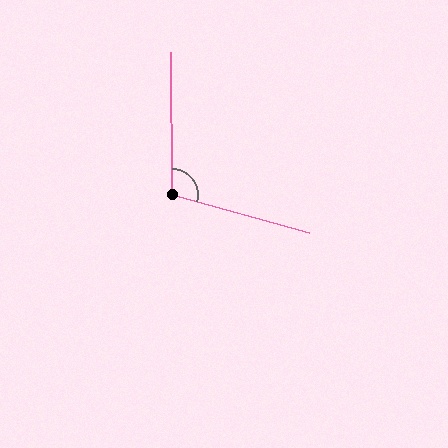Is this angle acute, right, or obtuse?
It is obtuse.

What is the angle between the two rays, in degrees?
Approximately 106 degrees.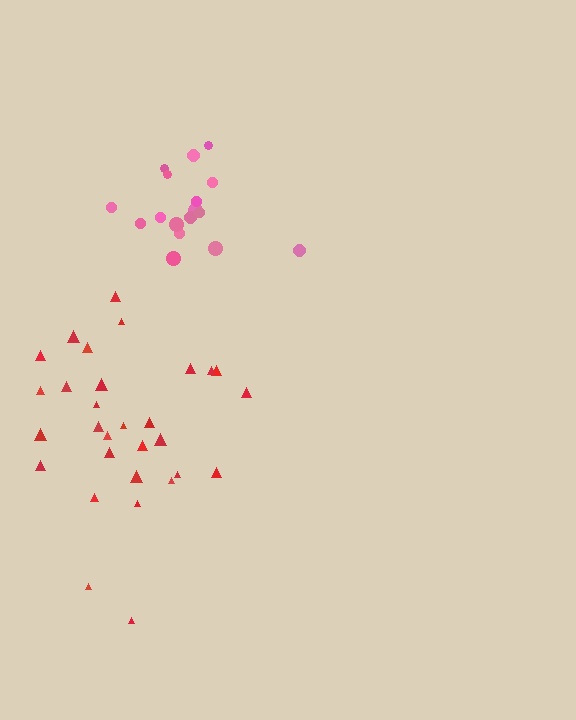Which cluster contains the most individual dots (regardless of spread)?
Red (30).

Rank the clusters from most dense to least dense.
pink, red.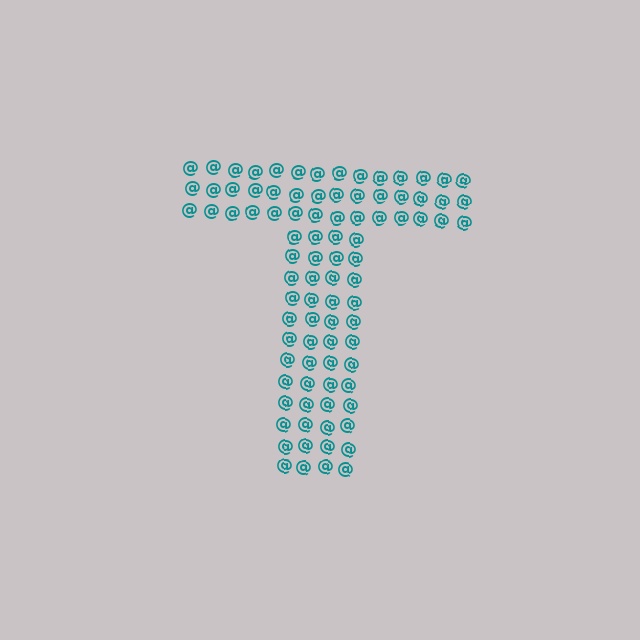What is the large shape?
The large shape is the letter T.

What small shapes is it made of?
It is made of small at signs.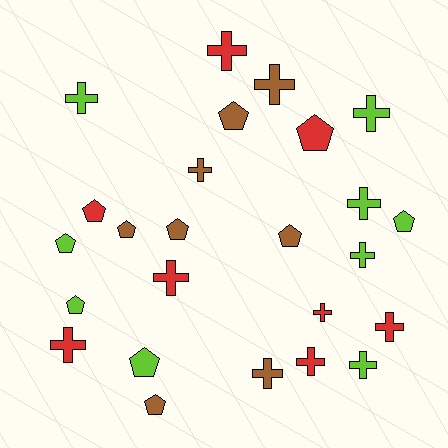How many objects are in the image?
There are 25 objects.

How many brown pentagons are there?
There are 5 brown pentagons.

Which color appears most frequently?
Lime, with 9 objects.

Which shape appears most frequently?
Cross, with 14 objects.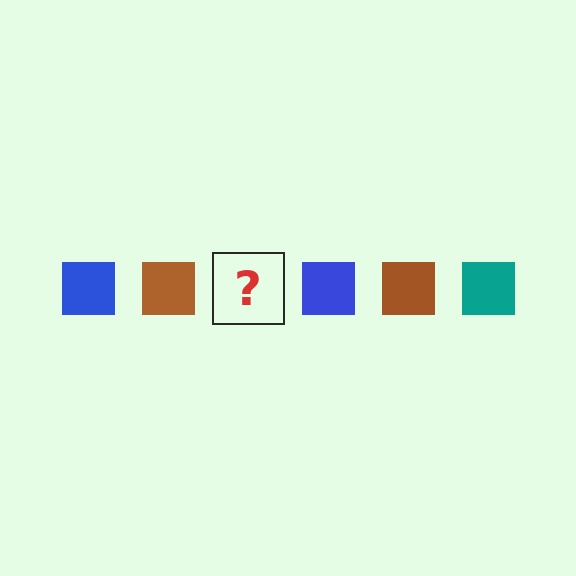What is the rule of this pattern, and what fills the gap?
The rule is that the pattern cycles through blue, brown, teal squares. The gap should be filled with a teal square.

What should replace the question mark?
The question mark should be replaced with a teal square.